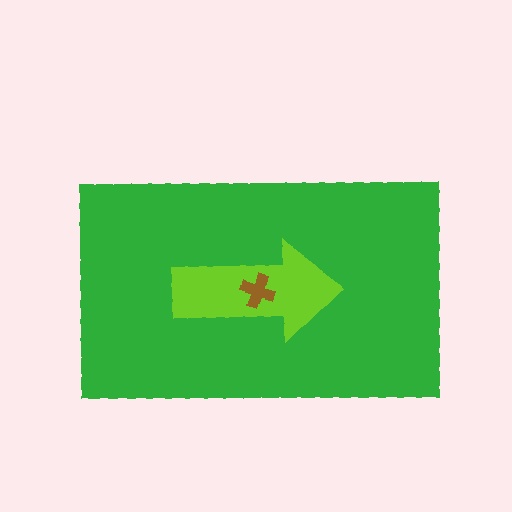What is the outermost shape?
The green rectangle.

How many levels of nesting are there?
3.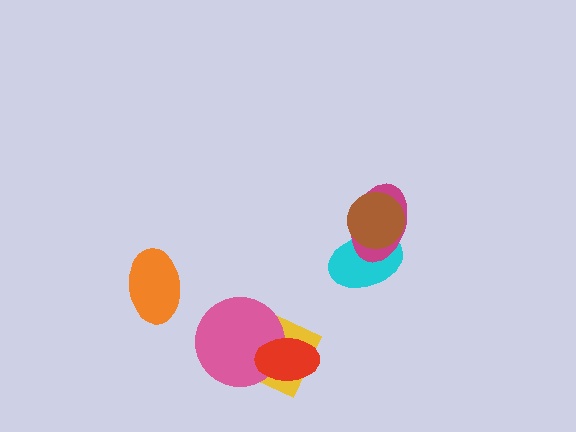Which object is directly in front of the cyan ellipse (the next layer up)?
The magenta ellipse is directly in front of the cyan ellipse.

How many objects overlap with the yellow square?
2 objects overlap with the yellow square.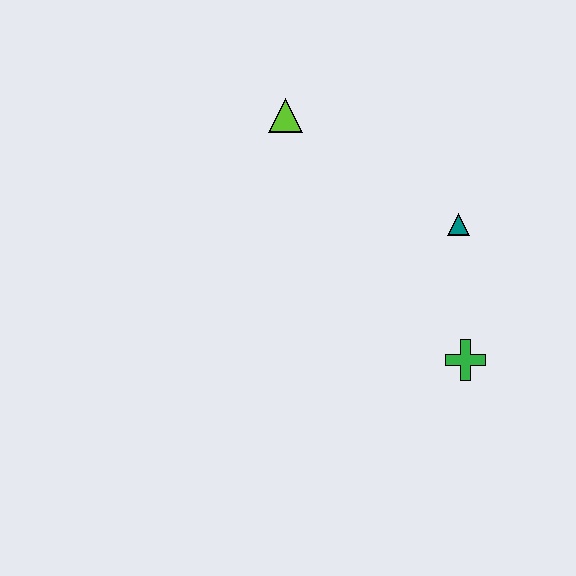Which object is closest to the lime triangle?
The teal triangle is closest to the lime triangle.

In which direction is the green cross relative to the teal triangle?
The green cross is below the teal triangle.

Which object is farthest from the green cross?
The lime triangle is farthest from the green cross.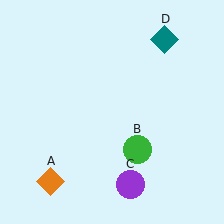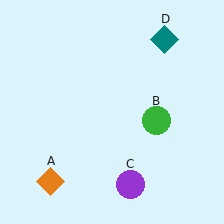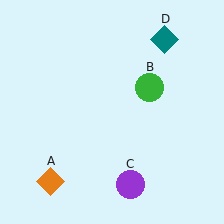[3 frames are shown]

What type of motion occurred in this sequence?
The green circle (object B) rotated counterclockwise around the center of the scene.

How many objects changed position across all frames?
1 object changed position: green circle (object B).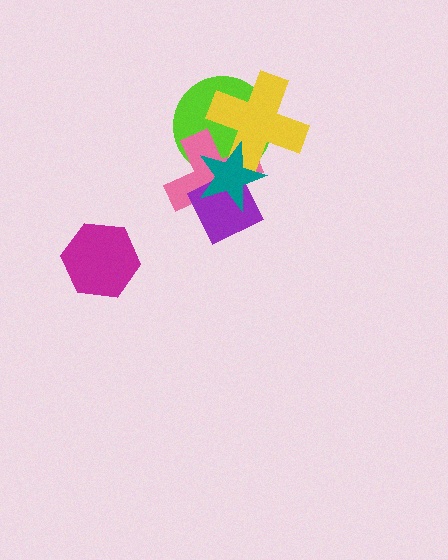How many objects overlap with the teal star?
4 objects overlap with the teal star.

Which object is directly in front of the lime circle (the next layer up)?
The pink cross is directly in front of the lime circle.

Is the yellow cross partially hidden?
Yes, it is partially covered by another shape.